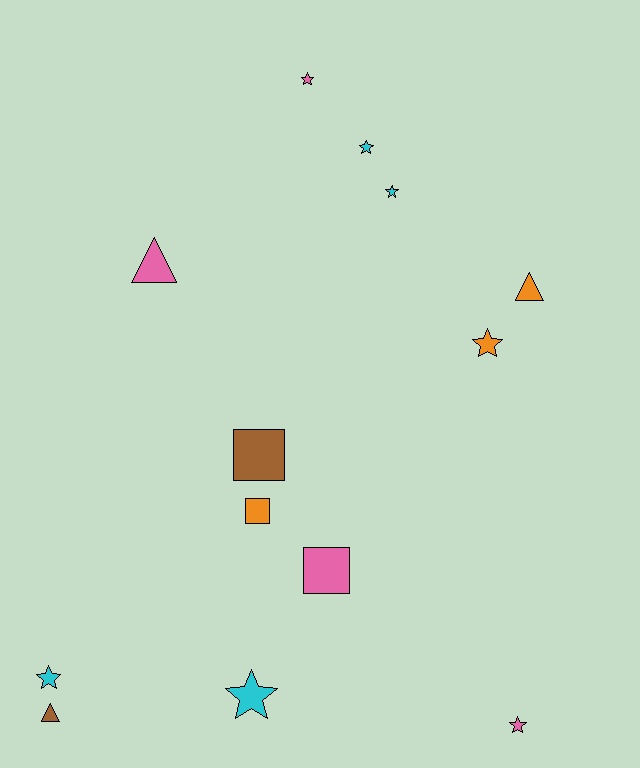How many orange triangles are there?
There is 1 orange triangle.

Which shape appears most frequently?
Star, with 7 objects.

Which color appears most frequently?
Pink, with 4 objects.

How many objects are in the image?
There are 13 objects.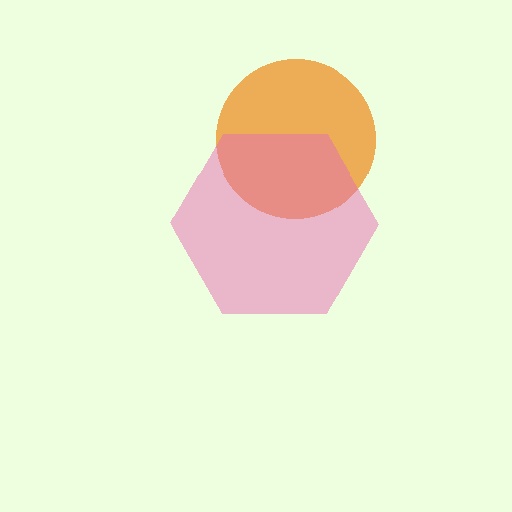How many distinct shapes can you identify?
There are 2 distinct shapes: an orange circle, a pink hexagon.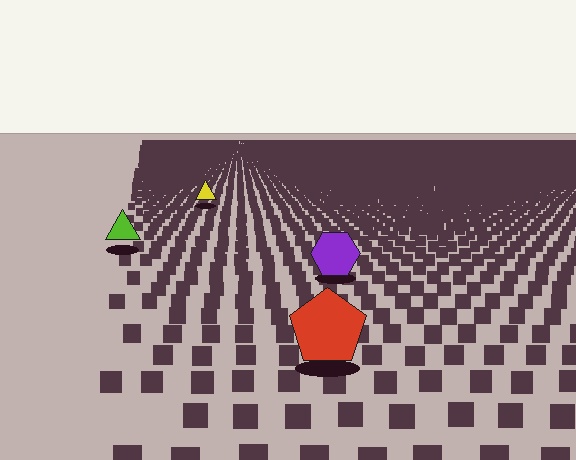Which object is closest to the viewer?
The red pentagon is closest. The texture marks near it are larger and more spread out.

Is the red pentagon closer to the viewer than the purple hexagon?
Yes. The red pentagon is closer — you can tell from the texture gradient: the ground texture is coarser near it.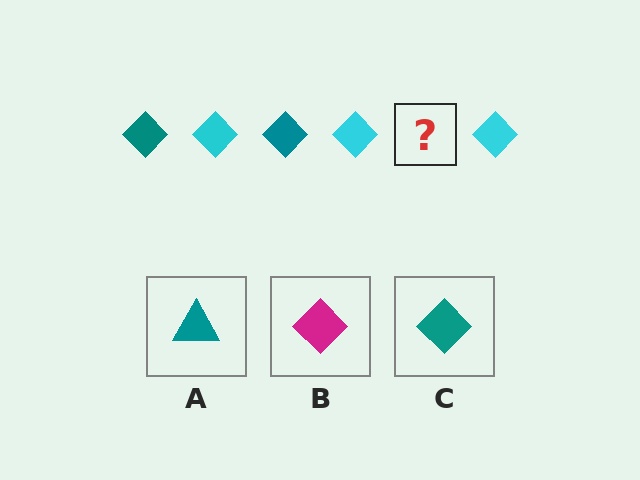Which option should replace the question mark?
Option C.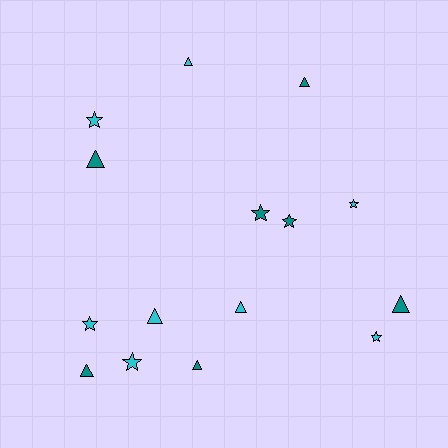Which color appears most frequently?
Cyan, with 8 objects.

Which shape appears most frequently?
Triangle, with 8 objects.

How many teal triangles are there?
There are 5 teal triangles.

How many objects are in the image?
There are 15 objects.